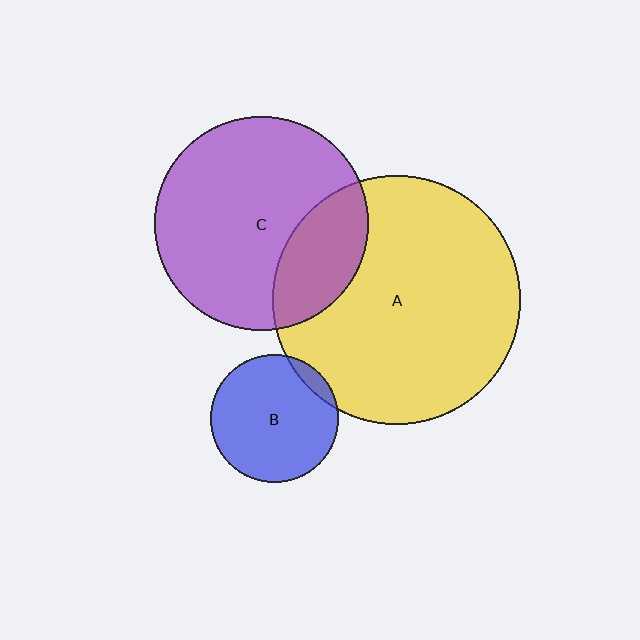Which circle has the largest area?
Circle A (yellow).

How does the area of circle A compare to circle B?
Approximately 3.8 times.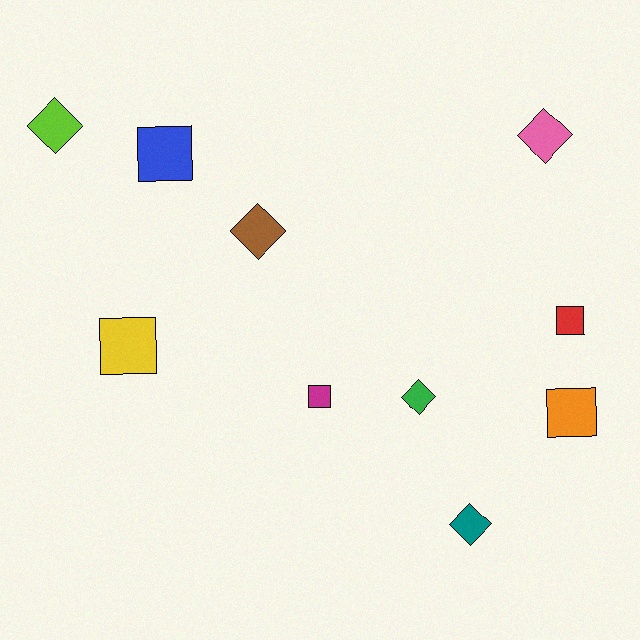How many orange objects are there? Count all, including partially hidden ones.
There is 1 orange object.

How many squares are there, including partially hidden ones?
There are 5 squares.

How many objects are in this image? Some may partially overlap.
There are 10 objects.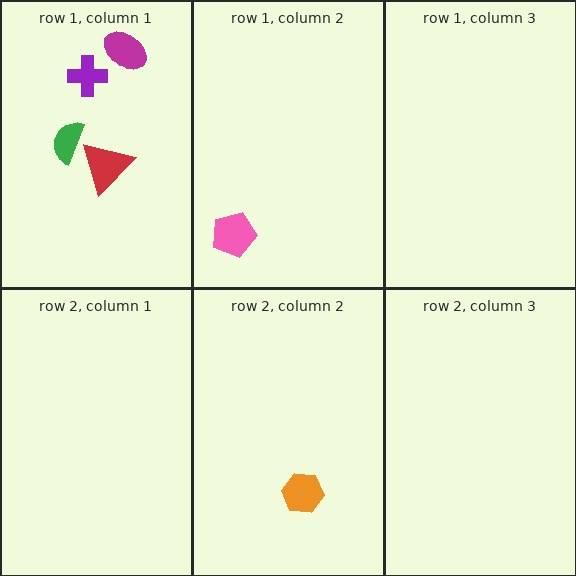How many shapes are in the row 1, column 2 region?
1.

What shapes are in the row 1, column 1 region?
The magenta ellipse, the red triangle, the purple cross, the green semicircle.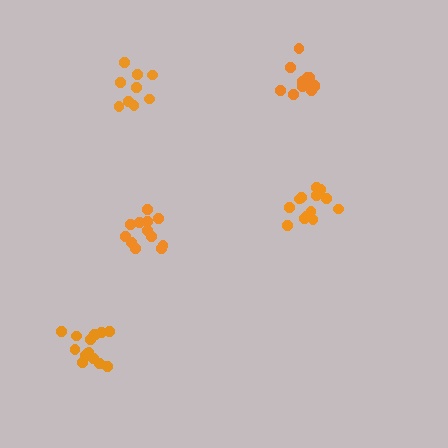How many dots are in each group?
Group 1: 9 dots, Group 2: 15 dots, Group 3: 12 dots, Group 4: 13 dots, Group 5: 13 dots (62 total).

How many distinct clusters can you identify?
There are 5 distinct clusters.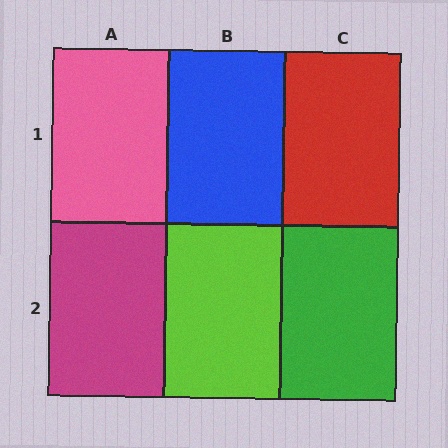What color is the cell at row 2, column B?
Lime.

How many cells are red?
1 cell is red.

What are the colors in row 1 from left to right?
Pink, blue, red.